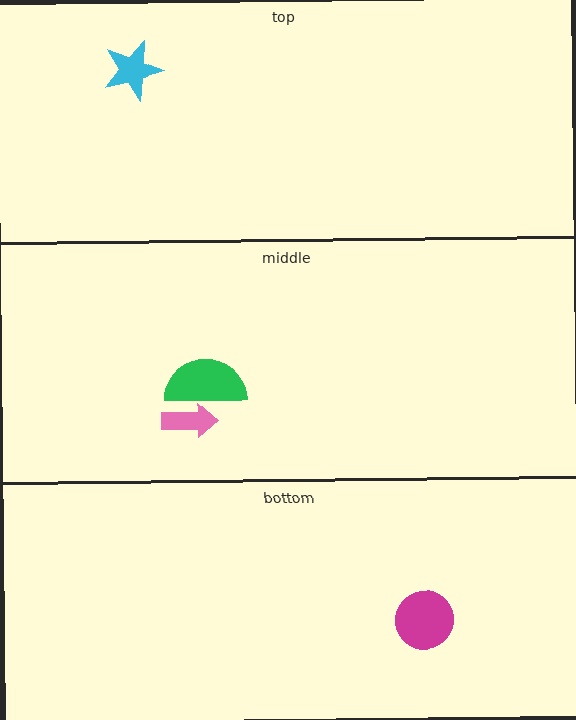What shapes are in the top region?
The cyan star.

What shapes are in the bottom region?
The magenta circle.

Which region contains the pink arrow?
The middle region.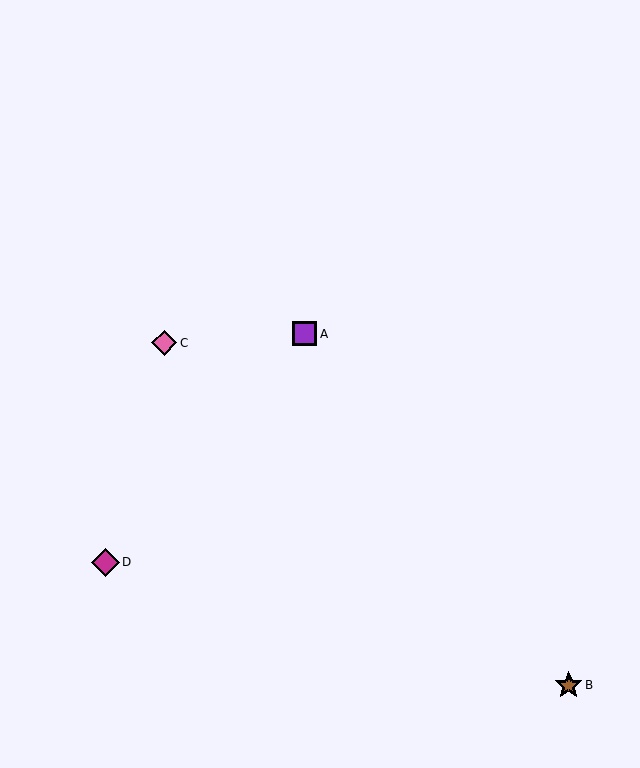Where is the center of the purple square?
The center of the purple square is at (304, 334).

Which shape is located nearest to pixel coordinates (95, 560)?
The magenta diamond (labeled D) at (105, 562) is nearest to that location.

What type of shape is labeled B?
Shape B is a brown star.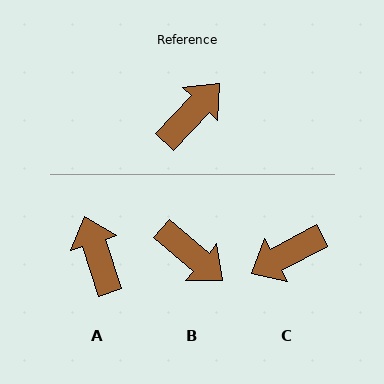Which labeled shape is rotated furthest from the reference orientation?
C, about 162 degrees away.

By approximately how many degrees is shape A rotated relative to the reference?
Approximately 62 degrees counter-clockwise.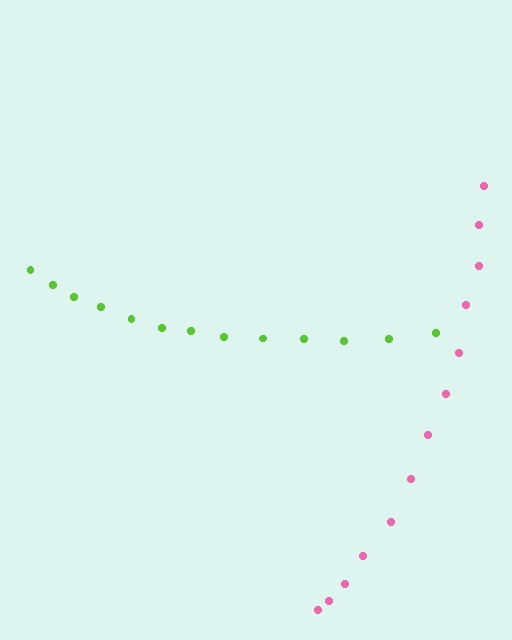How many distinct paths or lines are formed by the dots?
There are 2 distinct paths.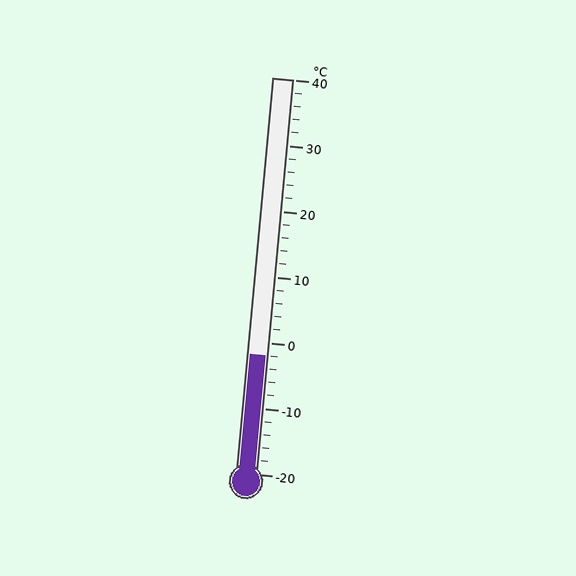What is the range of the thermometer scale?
The thermometer scale ranges from -20°C to 40°C.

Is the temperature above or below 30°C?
The temperature is below 30°C.